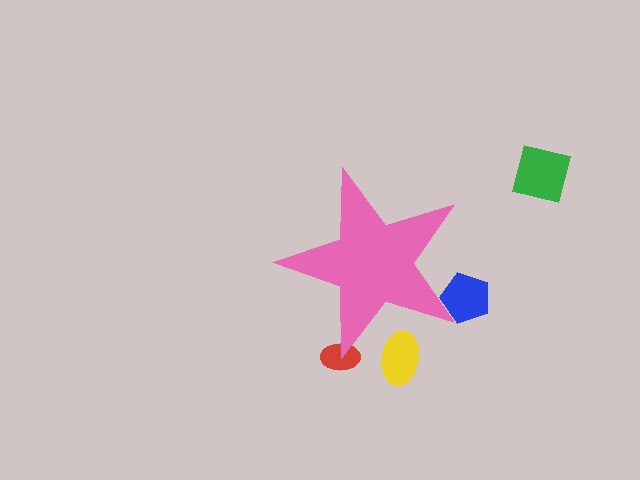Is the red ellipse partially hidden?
Yes, the red ellipse is partially hidden behind the pink star.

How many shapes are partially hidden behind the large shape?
3 shapes are partially hidden.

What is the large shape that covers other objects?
A pink star.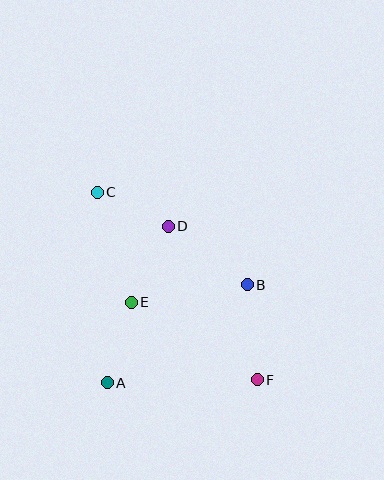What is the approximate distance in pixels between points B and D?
The distance between B and D is approximately 98 pixels.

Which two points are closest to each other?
Points C and D are closest to each other.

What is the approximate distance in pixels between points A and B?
The distance between A and B is approximately 171 pixels.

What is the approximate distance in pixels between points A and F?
The distance between A and F is approximately 150 pixels.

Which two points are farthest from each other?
Points C and F are farthest from each other.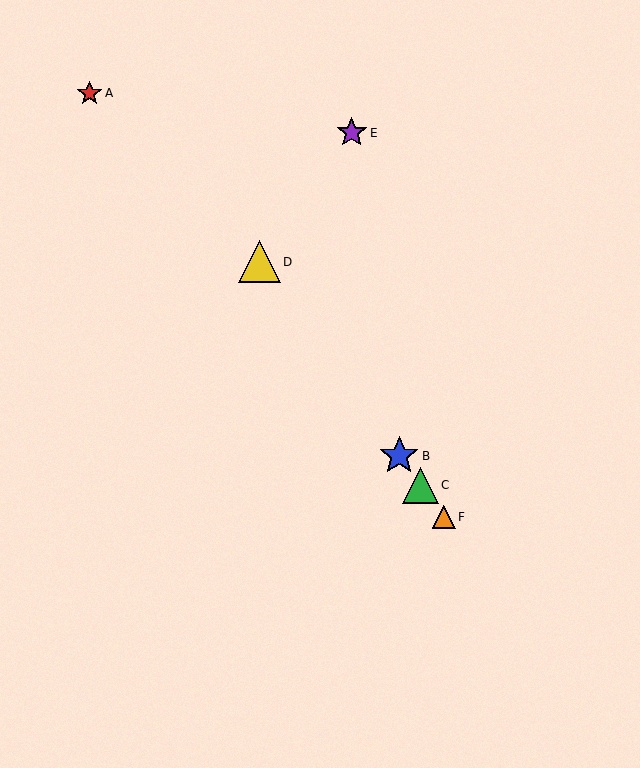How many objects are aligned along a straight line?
4 objects (B, C, D, F) are aligned along a straight line.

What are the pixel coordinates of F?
Object F is at (444, 517).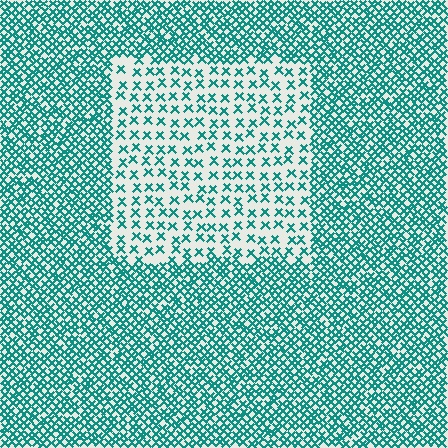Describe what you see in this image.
The image contains small teal elements arranged at two different densities. A rectangle-shaped region is visible where the elements are less densely packed than the surrounding area.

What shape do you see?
I see a rectangle.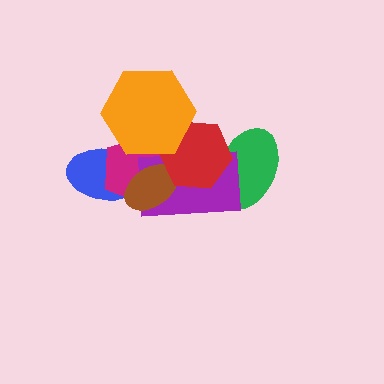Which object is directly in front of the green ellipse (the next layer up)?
The purple rectangle is directly in front of the green ellipse.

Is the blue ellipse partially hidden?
Yes, it is partially covered by another shape.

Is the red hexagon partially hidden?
Yes, it is partially covered by another shape.